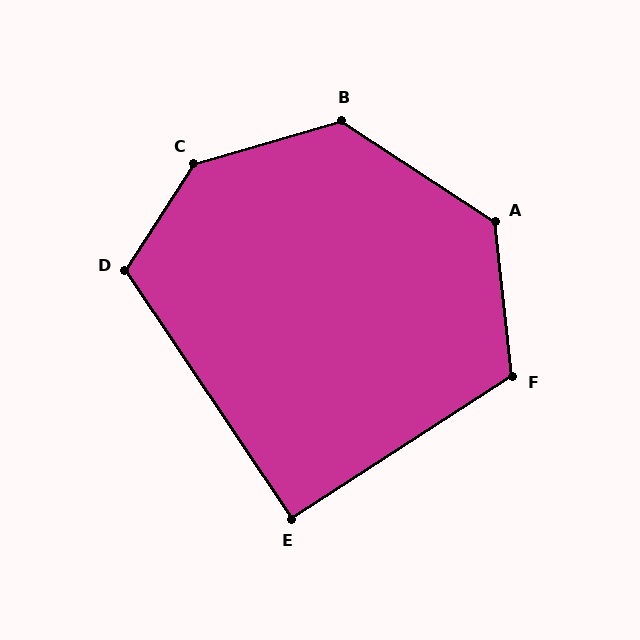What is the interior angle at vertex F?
Approximately 116 degrees (obtuse).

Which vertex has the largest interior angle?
C, at approximately 139 degrees.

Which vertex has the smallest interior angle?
E, at approximately 91 degrees.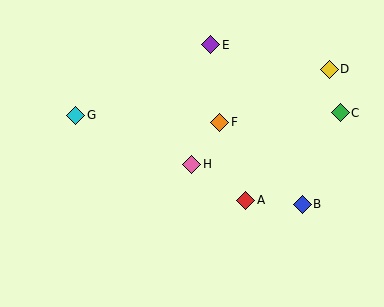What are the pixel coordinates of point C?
Point C is at (340, 113).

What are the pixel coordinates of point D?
Point D is at (329, 69).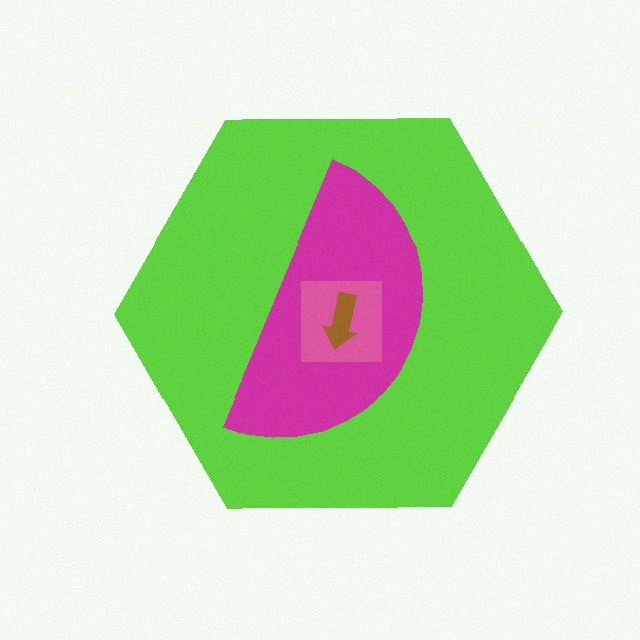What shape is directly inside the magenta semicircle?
The pink square.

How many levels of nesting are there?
4.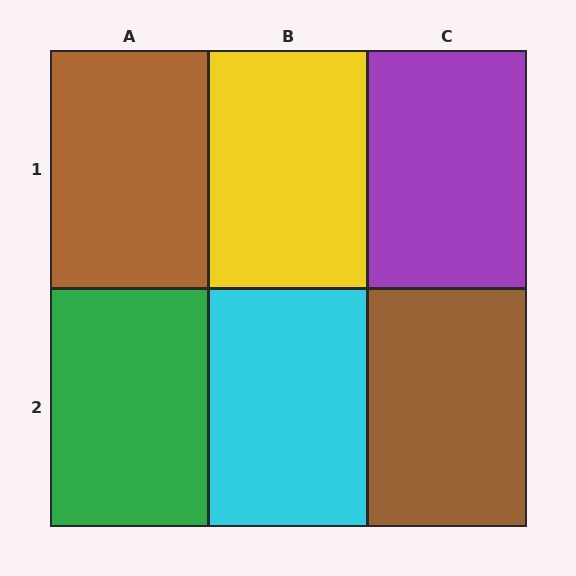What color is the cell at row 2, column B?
Cyan.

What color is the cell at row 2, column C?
Brown.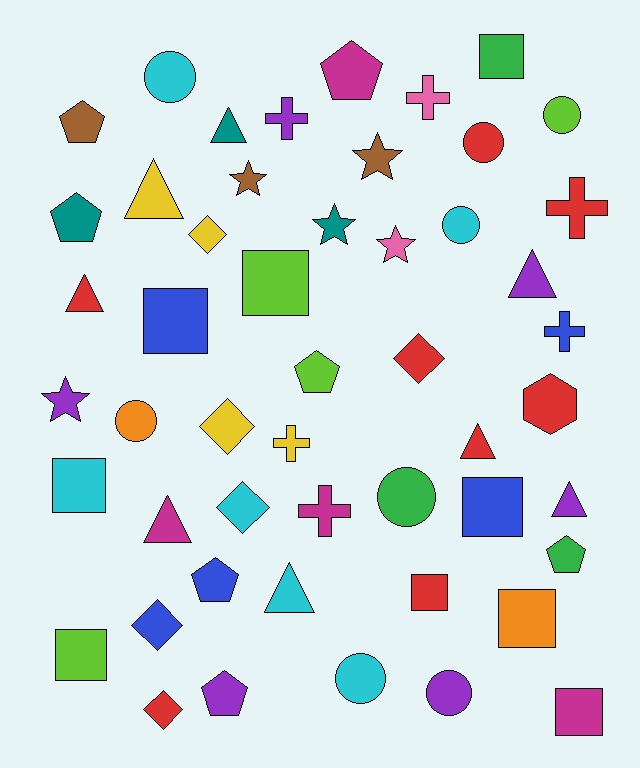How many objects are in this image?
There are 50 objects.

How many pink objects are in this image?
There are 2 pink objects.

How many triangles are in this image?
There are 8 triangles.